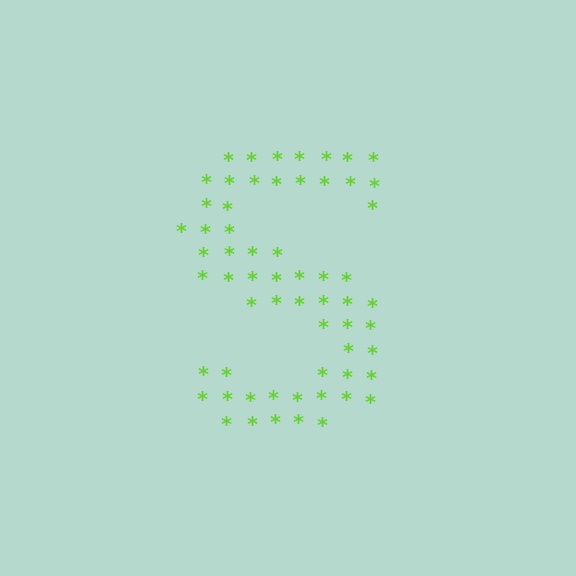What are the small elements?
The small elements are asterisks.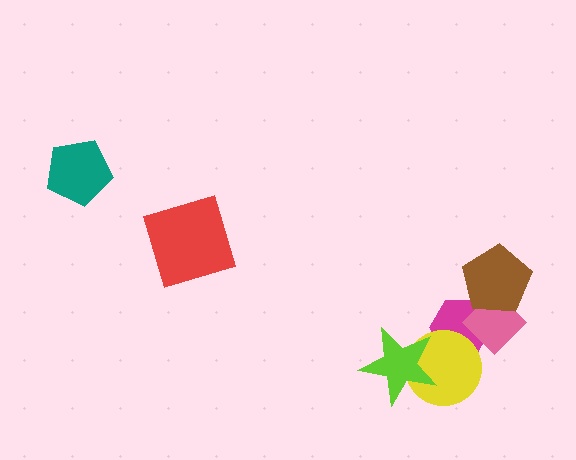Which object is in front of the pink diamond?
The brown pentagon is in front of the pink diamond.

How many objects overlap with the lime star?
1 object overlaps with the lime star.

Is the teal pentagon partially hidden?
No, no other shape covers it.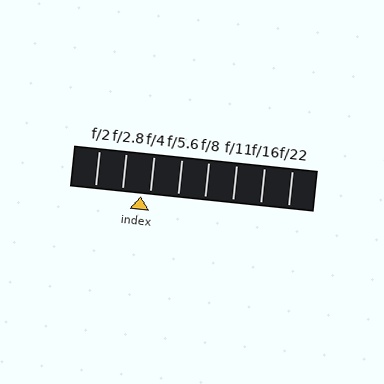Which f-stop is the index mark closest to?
The index mark is closest to f/4.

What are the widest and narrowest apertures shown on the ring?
The widest aperture shown is f/2 and the narrowest is f/22.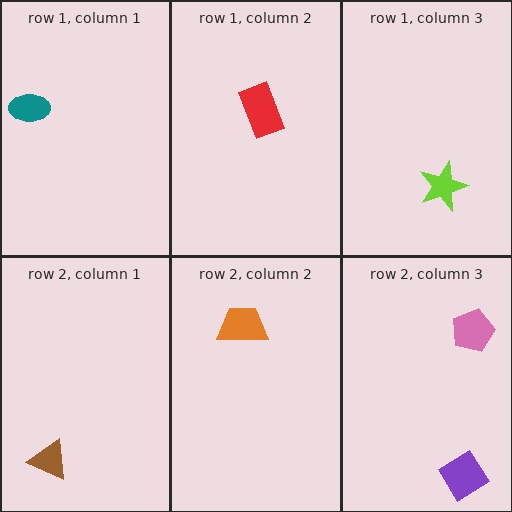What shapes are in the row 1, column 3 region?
The lime star.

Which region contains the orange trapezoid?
The row 2, column 2 region.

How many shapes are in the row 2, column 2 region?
1.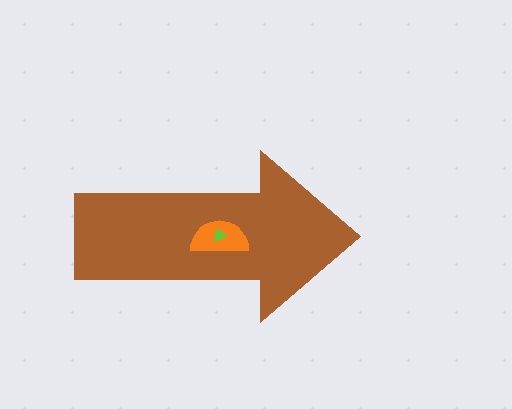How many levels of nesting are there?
3.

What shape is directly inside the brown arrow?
The orange semicircle.